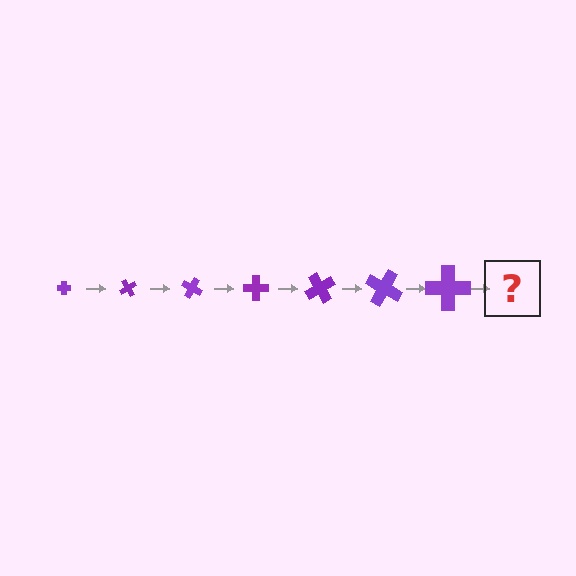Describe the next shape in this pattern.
It should be a cross, larger than the previous one and rotated 420 degrees from the start.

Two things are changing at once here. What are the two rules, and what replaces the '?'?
The two rules are that the cross grows larger each step and it rotates 60 degrees each step. The '?' should be a cross, larger than the previous one and rotated 420 degrees from the start.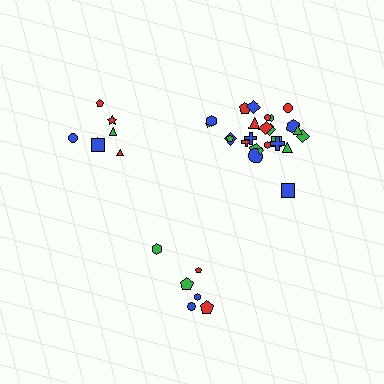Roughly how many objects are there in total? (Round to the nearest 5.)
Roughly 40 objects in total.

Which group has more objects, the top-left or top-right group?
The top-right group.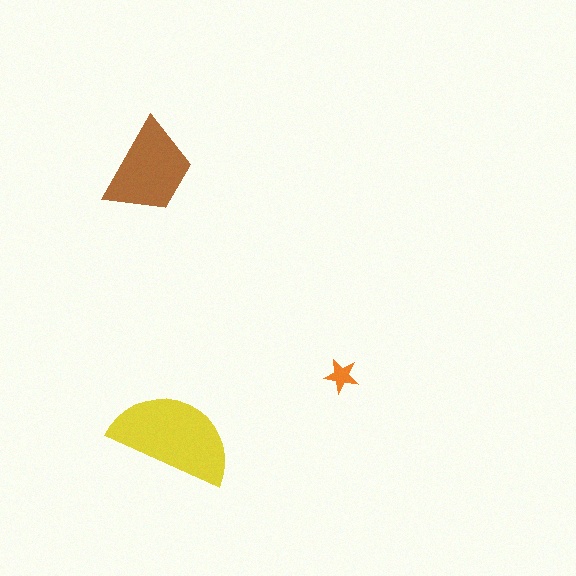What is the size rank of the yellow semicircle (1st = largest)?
1st.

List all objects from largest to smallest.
The yellow semicircle, the brown trapezoid, the orange star.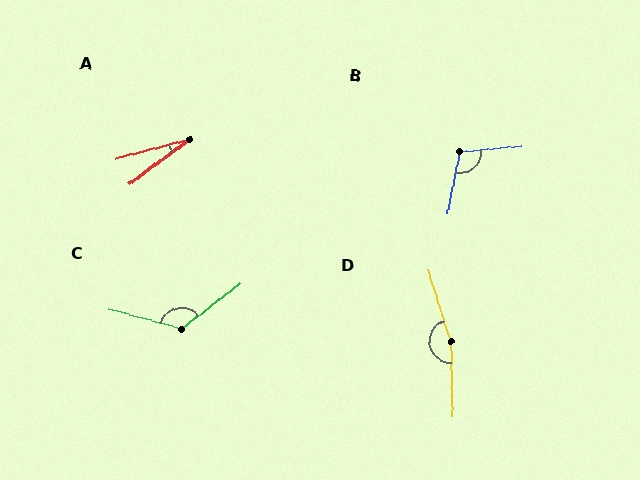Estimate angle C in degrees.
Approximately 127 degrees.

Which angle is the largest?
D, at approximately 164 degrees.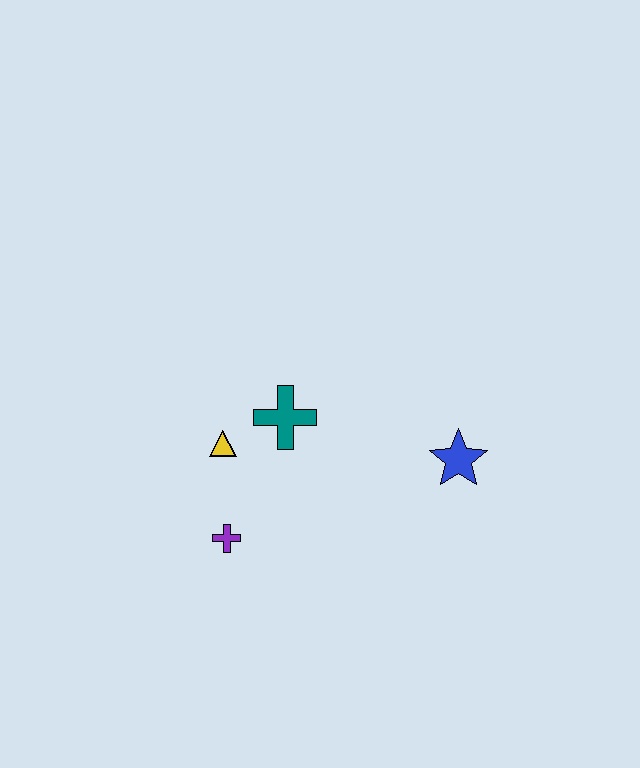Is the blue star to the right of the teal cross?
Yes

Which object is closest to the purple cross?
The yellow triangle is closest to the purple cross.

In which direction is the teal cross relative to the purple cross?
The teal cross is above the purple cross.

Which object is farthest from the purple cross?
The blue star is farthest from the purple cross.